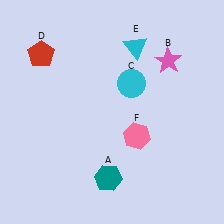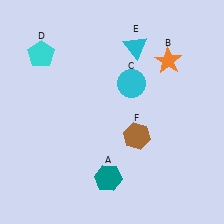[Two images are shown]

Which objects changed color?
B changed from pink to orange. D changed from red to cyan. F changed from pink to brown.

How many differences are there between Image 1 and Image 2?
There are 3 differences between the two images.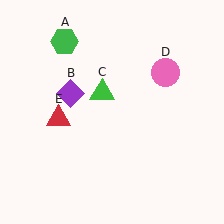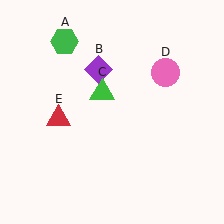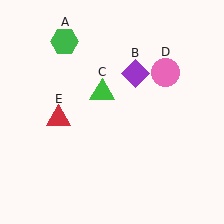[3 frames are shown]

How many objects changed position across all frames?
1 object changed position: purple diamond (object B).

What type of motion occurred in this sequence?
The purple diamond (object B) rotated clockwise around the center of the scene.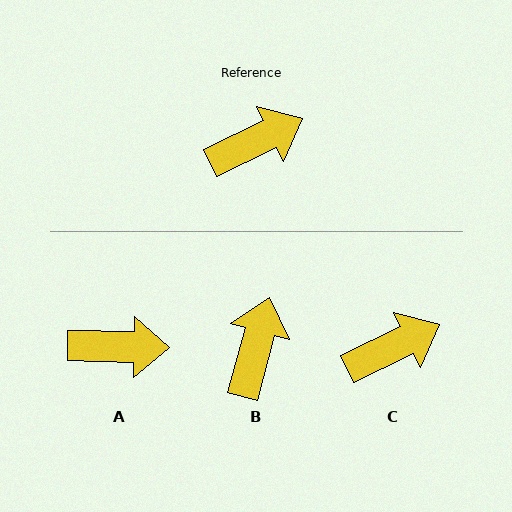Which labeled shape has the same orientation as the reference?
C.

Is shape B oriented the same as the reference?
No, it is off by about 49 degrees.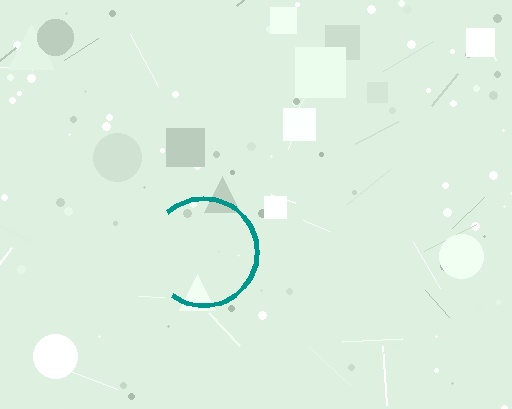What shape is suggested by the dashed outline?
The dashed outline suggests a circle.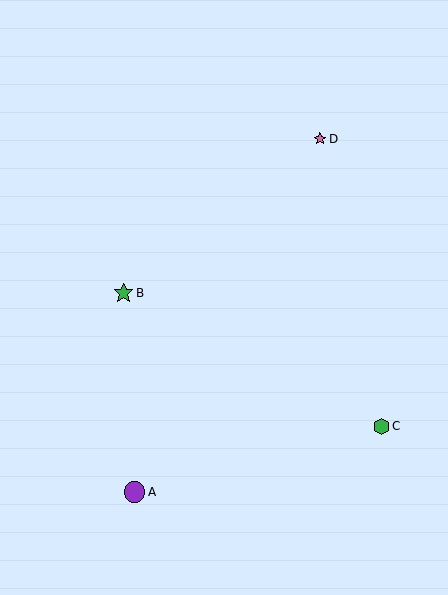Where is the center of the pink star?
The center of the pink star is at (320, 139).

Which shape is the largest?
The purple circle (labeled A) is the largest.